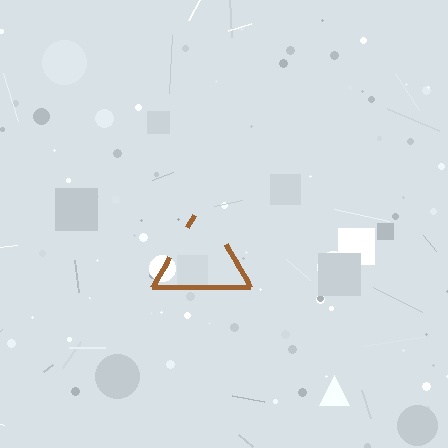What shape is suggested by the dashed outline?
The dashed outline suggests a triangle.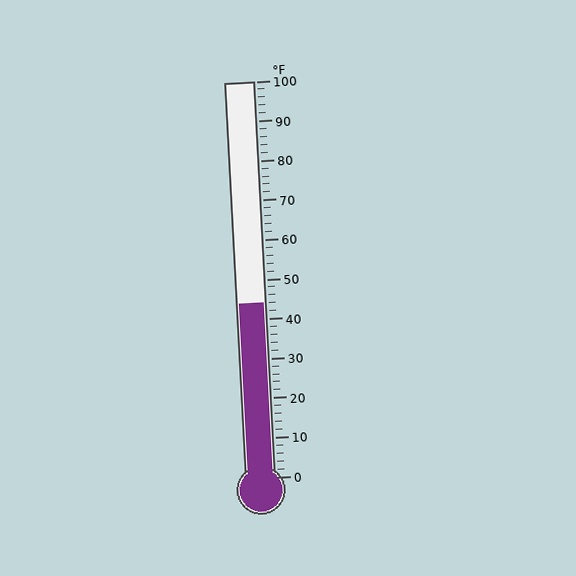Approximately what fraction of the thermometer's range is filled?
The thermometer is filled to approximately 45% of its range.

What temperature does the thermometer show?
The thermometer shows approximately 44°F.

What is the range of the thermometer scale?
The thermometer scale ranges from 0°F to 100°F.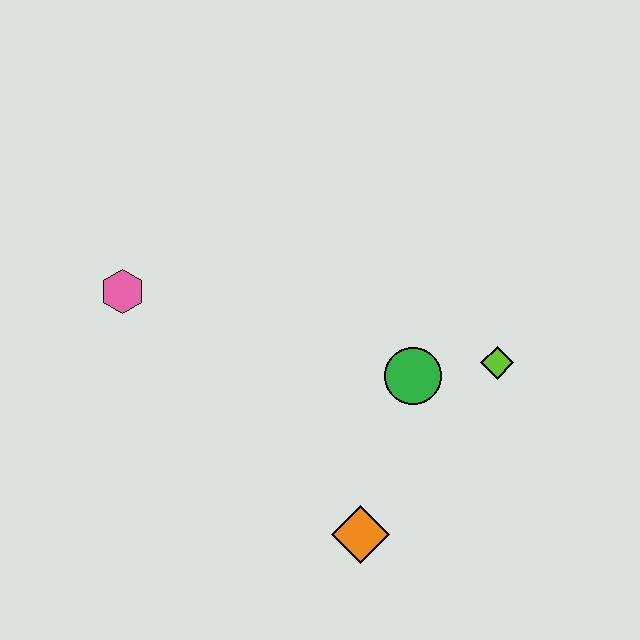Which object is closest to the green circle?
The lime diamond is closest to the green circle.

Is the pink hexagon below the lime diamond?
No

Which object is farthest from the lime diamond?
The pink hexagon is farthest from the lime diamond.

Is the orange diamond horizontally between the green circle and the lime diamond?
No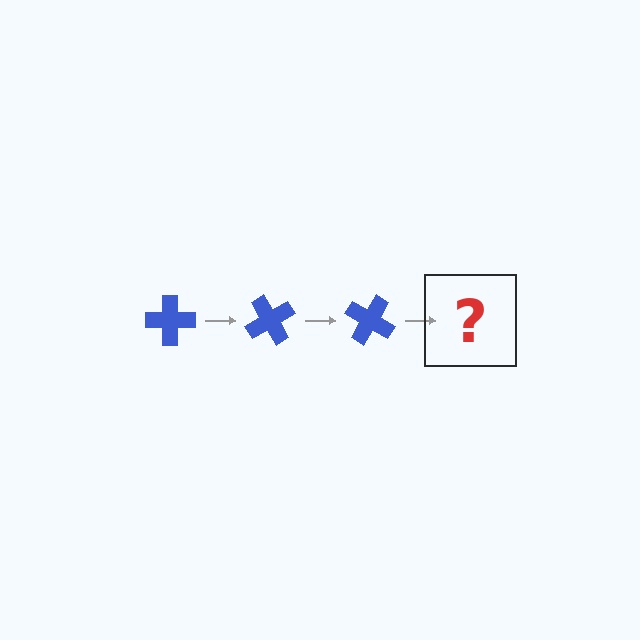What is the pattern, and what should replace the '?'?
The pattern is that the cross rotates 60 degrees each step. The '?' should be a blue cross rotated 180 degrees.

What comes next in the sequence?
The next element should be a blue cross rotated 180 degrees.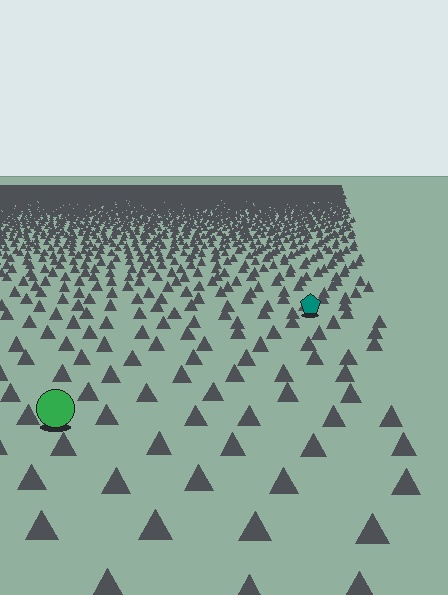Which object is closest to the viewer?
The green circle is closest. The texture marks near it are larger and more spread out.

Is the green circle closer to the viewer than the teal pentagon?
Yes. The green circle is closer — you can tell from the texture gradient: the ground texture is coarser near it.